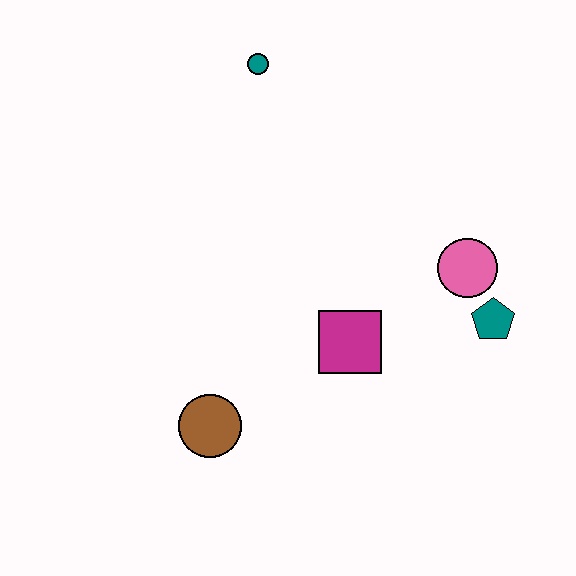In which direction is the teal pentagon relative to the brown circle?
The teal pentagon is to the right of the brown circle.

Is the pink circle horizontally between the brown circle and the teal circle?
No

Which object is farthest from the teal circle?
The brown circle is farthest from the teal circle.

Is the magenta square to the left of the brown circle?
No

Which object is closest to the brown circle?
The magenta square is closest to the brown circle.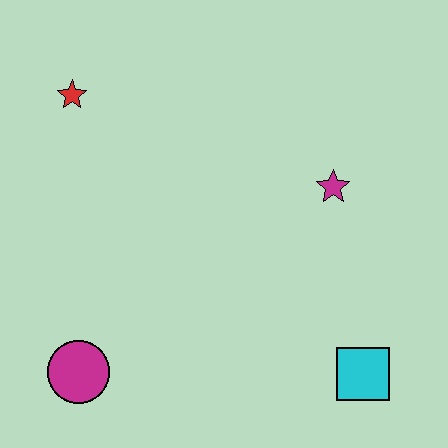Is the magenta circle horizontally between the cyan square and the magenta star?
No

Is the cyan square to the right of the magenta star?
Yes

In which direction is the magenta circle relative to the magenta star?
The magenta circle is to the left of the magenta star.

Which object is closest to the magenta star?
The cyan square is closest to the magenta star.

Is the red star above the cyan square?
Yes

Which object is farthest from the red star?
The cyan square is farthest from the red star.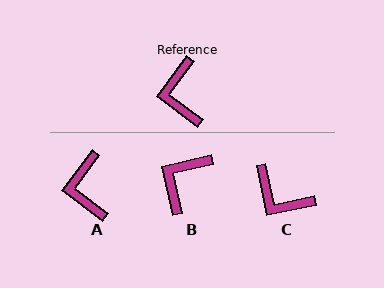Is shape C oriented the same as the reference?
No, it is off by about 48 degrees.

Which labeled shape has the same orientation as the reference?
A.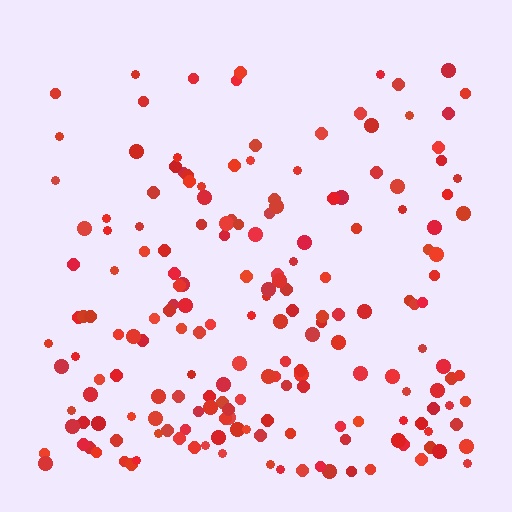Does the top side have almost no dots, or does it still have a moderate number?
Still a moderate number, just noticeably fewer than the bottom.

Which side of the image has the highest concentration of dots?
The bottom.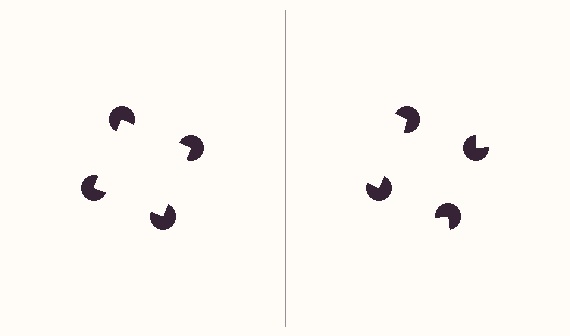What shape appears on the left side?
An illusory square.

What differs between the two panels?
The pac-man discs are positioned identically on both sides; only the wedge orientations differ. On the left they align to a square; on the right they are misaligned.